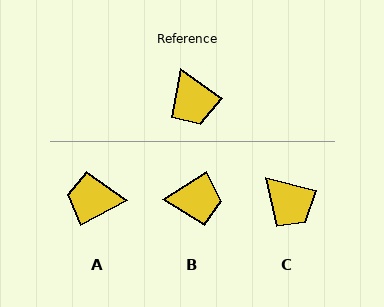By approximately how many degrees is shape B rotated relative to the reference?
Approximately 68 degrees counter-clockwise.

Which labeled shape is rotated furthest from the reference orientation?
A, about 116 degrees away.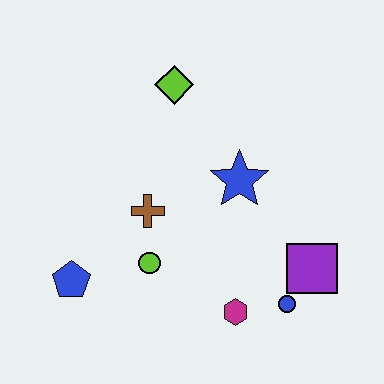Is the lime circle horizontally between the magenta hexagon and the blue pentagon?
Yes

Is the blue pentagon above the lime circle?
No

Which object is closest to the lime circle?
The brown cross is closest to the lime circle.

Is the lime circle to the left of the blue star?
Yes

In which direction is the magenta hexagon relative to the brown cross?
The magenta hexagon is below the brown cross.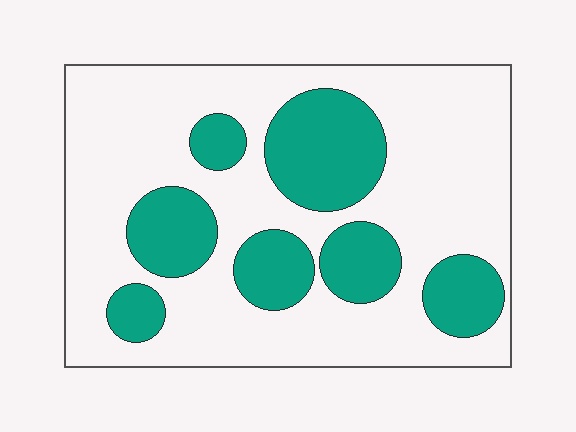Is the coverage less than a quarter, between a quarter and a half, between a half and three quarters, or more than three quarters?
Between a quarter and a half.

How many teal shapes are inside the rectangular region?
7.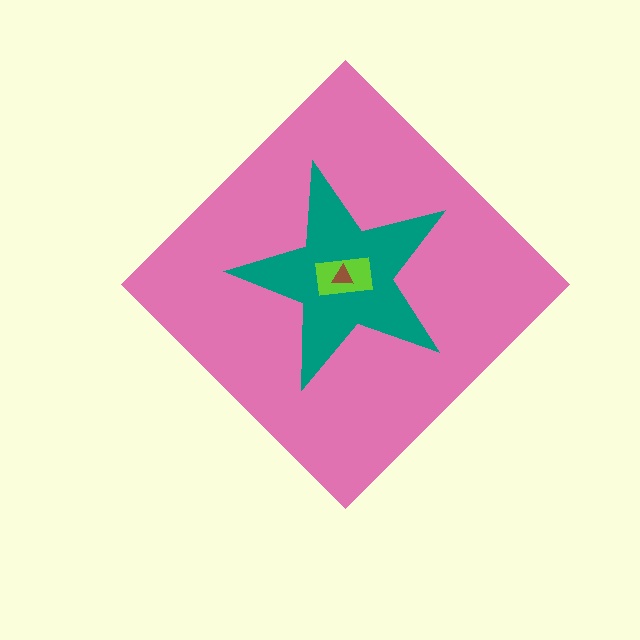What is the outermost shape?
The pink diamond.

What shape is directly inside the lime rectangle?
The brown triangle.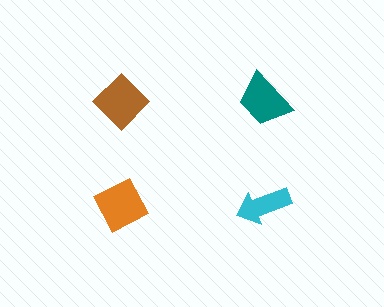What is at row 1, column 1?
A brown diamond.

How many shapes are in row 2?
2 shapes.